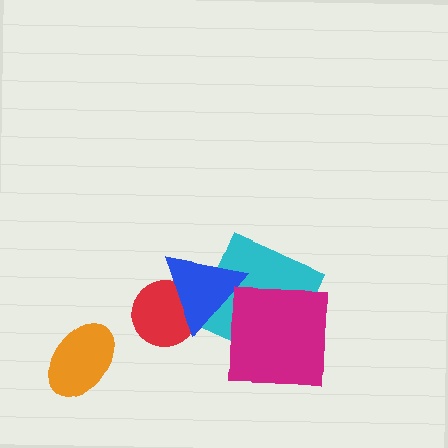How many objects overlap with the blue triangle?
2 objects overlap with the blue triangle.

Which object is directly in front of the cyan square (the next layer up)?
The blue triangle is directly in front of the cyan square.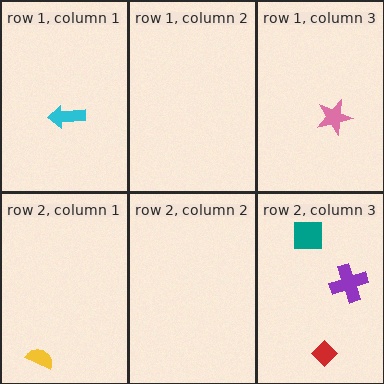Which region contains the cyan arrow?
The row 1, column 1 region.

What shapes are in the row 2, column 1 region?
The yellow semicircle.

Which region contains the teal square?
The row 2, column 3 region.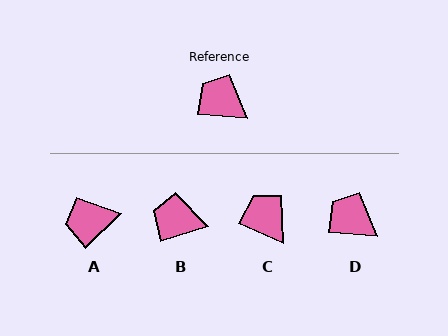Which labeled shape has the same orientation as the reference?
D.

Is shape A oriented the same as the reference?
No, it is off by about 49 degrees.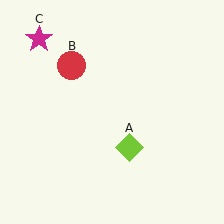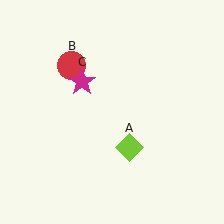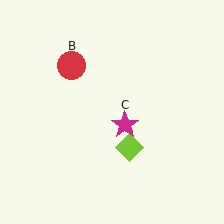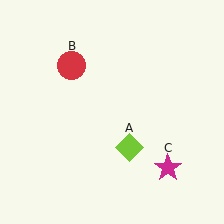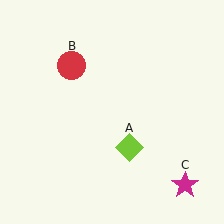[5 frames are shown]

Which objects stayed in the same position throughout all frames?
Lime diamond (object A) and red circle (object B) remained stationary.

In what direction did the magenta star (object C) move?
The magenta star (object C) moved down and to the right.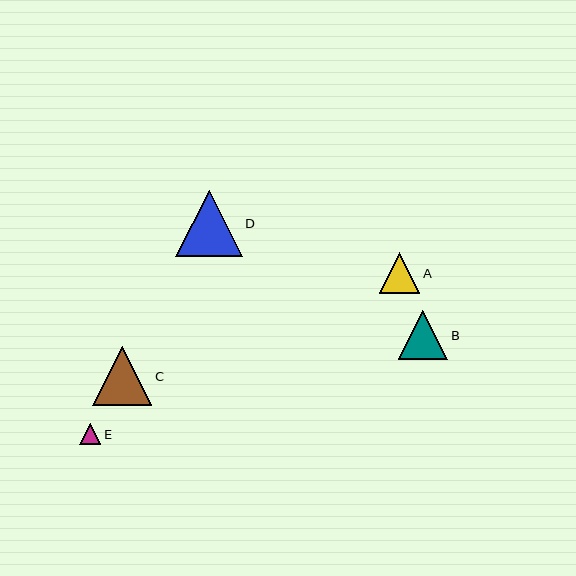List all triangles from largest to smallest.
From largest to smallest: D, C, B, A, E.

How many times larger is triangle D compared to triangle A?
Triangle D is approximately 1.6 times the size of triangle A.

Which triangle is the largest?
Triangle D is the largest with a size of approximately 66 pixels.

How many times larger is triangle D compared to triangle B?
Triangle D is approximately 1.3 times the size of triangle B.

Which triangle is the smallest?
Triangle E is the smallest with a size of approximately 21 pixels.